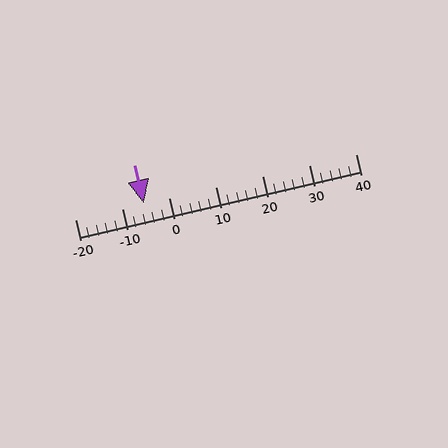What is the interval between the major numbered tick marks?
The major tick marks are spaced 10 units apart.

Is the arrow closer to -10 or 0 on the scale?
The arrow is closer to -10.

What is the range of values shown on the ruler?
The ruler shows values from -20 to 40.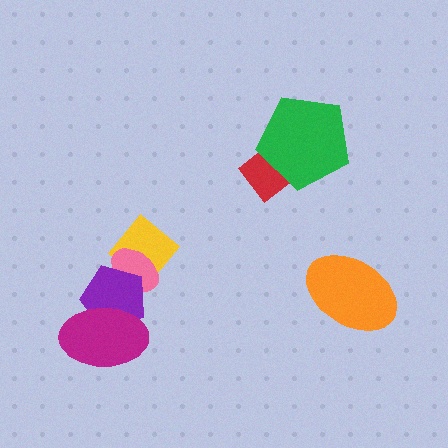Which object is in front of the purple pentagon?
The magenta ellipse is in front of the purple pentagon.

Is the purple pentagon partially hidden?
Yes, it is partially covered by another shape.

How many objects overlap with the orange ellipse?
0 objects overlap with the orange ellipse.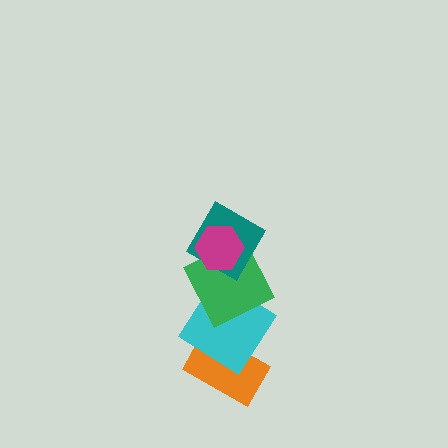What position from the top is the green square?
The green square is 3rd from the top.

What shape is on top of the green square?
The teal diamond is on top of the green square.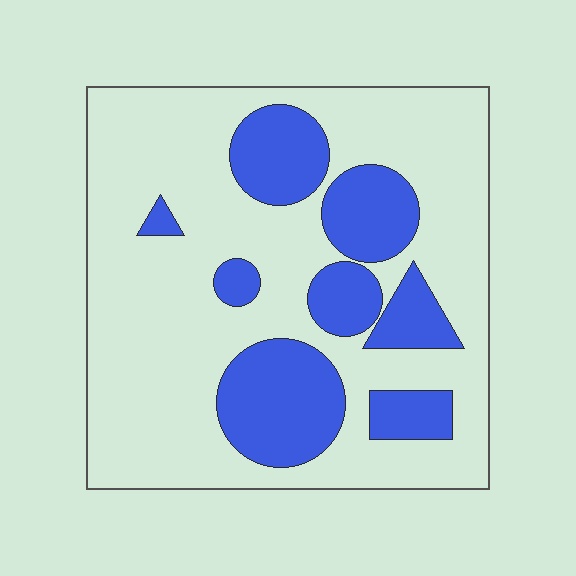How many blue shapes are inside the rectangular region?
8.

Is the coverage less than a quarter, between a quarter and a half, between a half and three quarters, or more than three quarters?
Between a quarter and a half.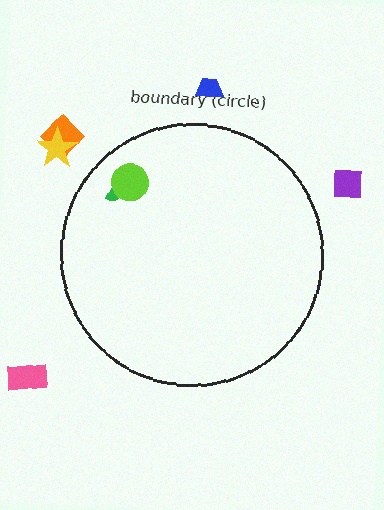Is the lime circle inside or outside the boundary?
Inside.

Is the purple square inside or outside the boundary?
Outside.